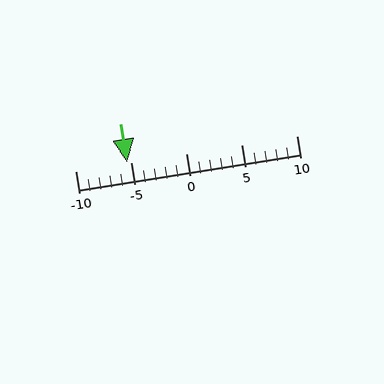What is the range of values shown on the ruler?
The ruler shows values from -10 to 10.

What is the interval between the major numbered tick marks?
The major tick marks are spaced 5 units apart.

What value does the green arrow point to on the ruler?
The green arrow points to approximately -5.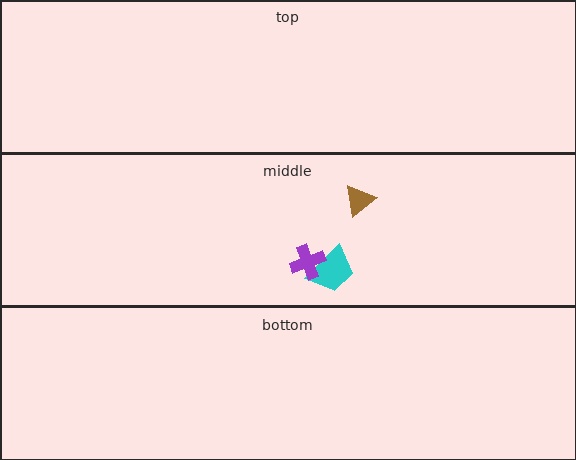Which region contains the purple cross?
The middle region.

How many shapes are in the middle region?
3.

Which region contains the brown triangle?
The middle region.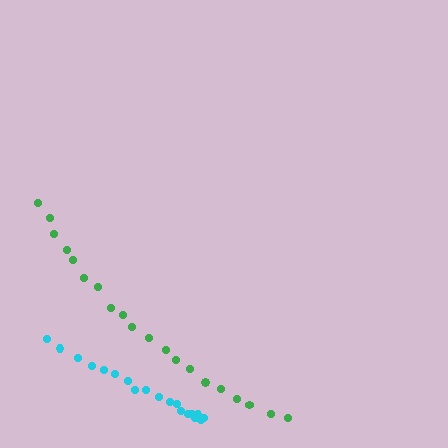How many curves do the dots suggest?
There are 2 distinct paths.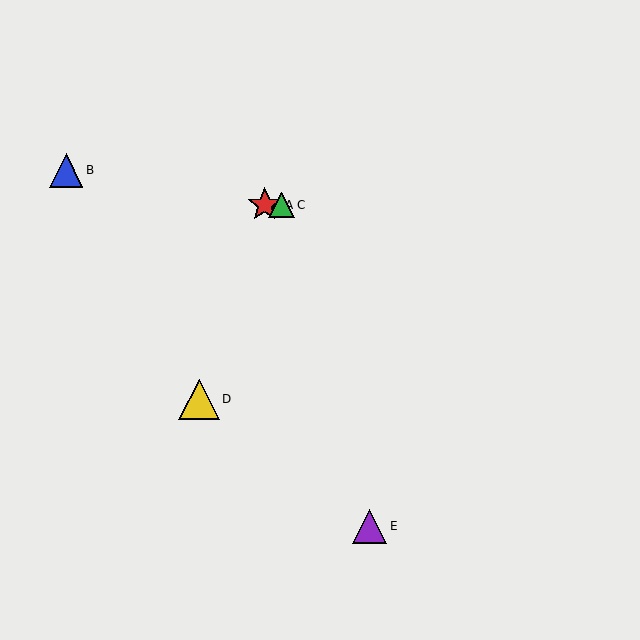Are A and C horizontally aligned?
Yes, both are at y≈205.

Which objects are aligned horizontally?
Objects A, C are aligned horizontally.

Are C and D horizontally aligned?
No, C is at y≈205 and D is at y≈399.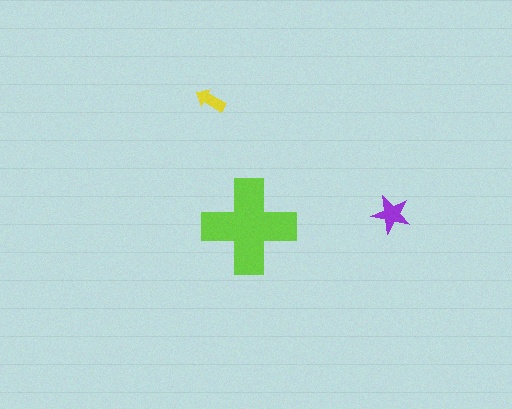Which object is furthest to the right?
The purple star is rightmost.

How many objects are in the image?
There are 3 objects in the image.